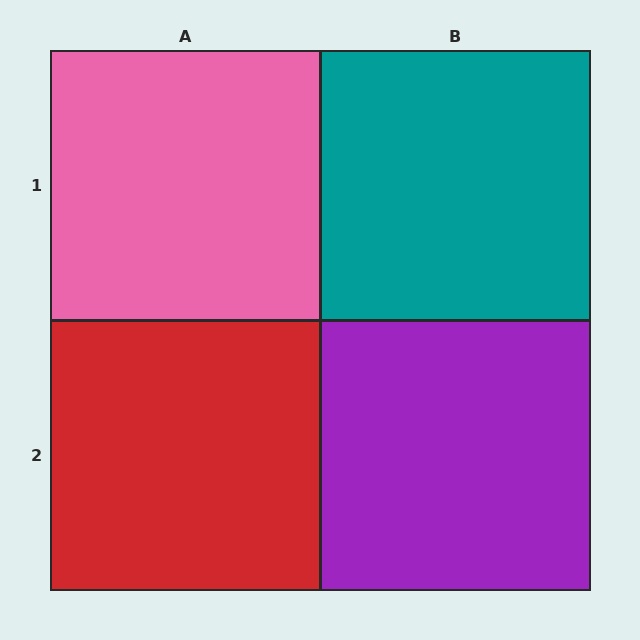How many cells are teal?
1 cell is teal.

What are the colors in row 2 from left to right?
Red, purple.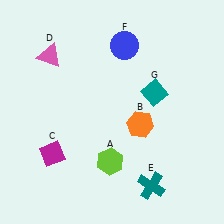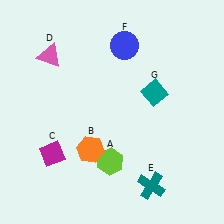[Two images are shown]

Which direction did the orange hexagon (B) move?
The orange hexagon (B) moved left.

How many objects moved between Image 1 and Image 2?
1 object moved between the two images.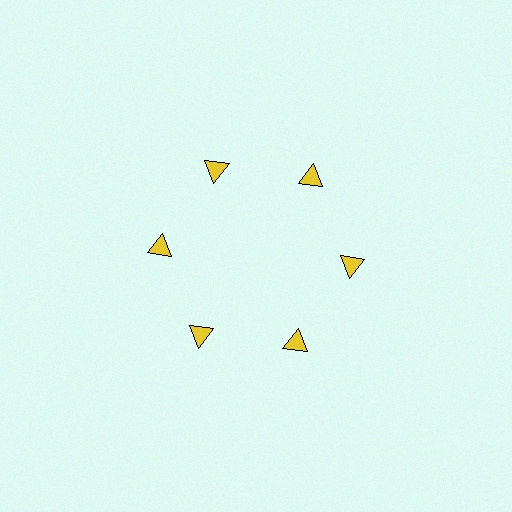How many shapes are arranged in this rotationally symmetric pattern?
There are 6 shapes, arranged in 6 groups of 1.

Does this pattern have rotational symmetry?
Yes, this pattern has 6-fold rotational symmetry. It looks the same after rotating 60 degrees around the center.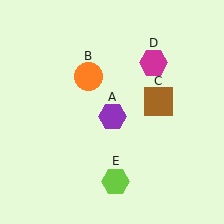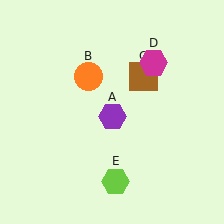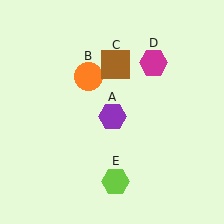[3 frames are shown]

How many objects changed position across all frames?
1 object changed position: brown square (object C).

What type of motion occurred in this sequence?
The brown square (object C) rotated counterclockwise around the center of the scene.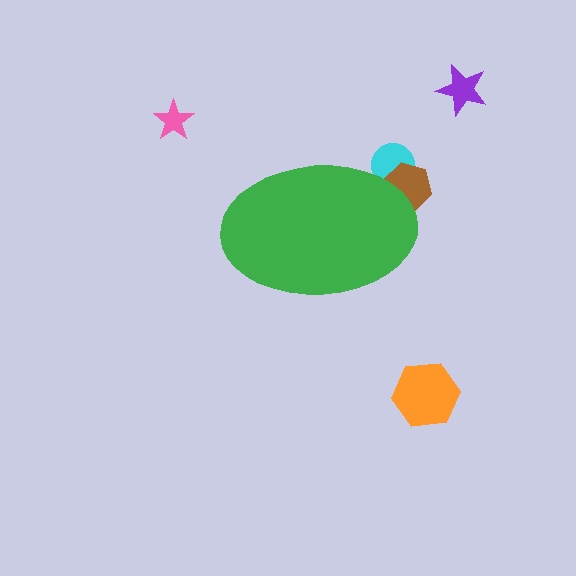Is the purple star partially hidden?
No, the purple star is fully visible.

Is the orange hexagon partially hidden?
No, the orange hexagon is fully visible.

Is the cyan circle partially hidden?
Yes, the cyan circle is partially hidden behind the green ellipse.